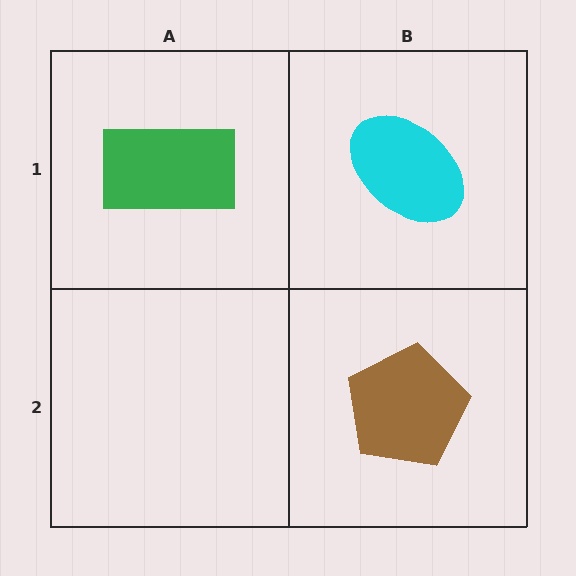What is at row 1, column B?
A cyan ellipse.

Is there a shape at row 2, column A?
No, that cell is empty.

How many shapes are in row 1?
2 shapes.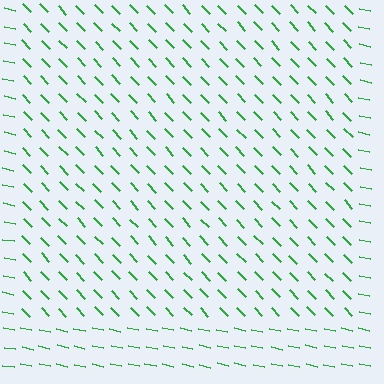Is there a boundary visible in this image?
Yes, there is a texture boundary formed by a change in line orientation.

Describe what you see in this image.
The image is filled with small green line segments. A rectangle region in the image has lines oriented differently from the surrounding lines, creating a visible texture boundary.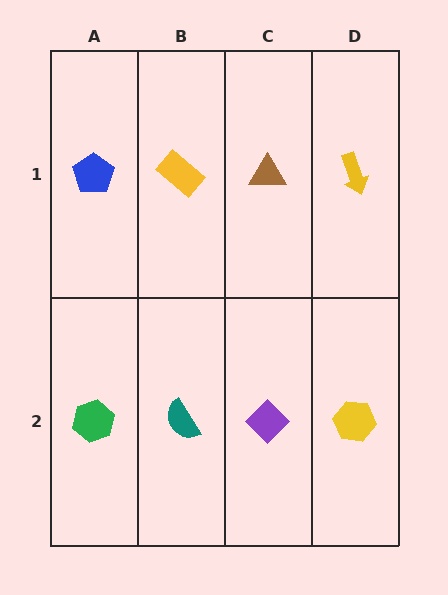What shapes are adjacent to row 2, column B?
A yellow rectangle (row 1, column B), a green hexagon (row 2, column A), a purple diamond (row 2, column C).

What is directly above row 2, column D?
A yellow arrow.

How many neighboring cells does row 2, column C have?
3.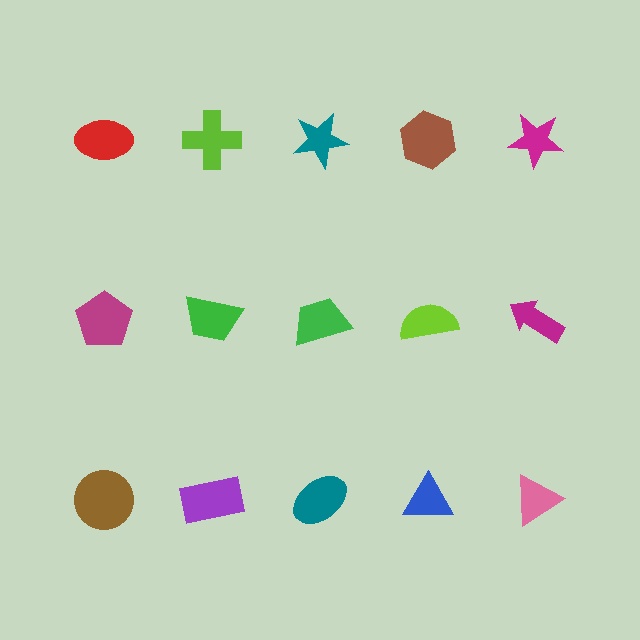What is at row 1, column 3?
A teal star.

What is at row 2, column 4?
A lime semicircle.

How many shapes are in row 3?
5 shapes.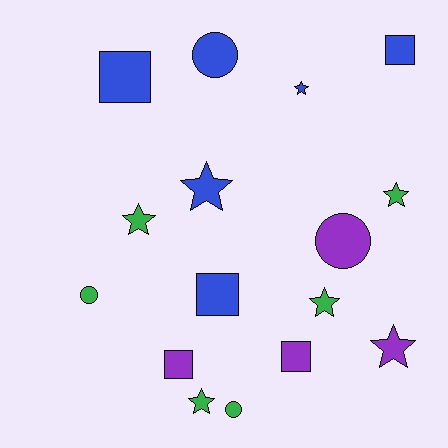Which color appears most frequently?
Green, with 6 objects.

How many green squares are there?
There are no green squares.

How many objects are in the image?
There are 16 objects.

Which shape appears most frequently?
Star, with 7 objects.